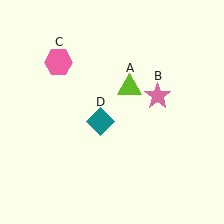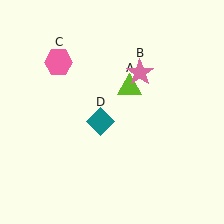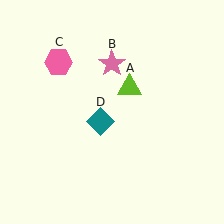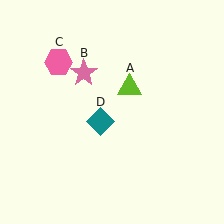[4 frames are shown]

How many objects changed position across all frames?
1 object changed position: pink star (object B).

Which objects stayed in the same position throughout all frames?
Lime triangle (object A) and pink hexagon (object C) and teal diamond (object D) remained stationary.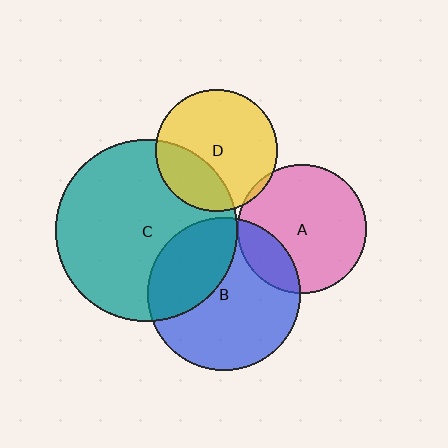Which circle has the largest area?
Circle C (teal).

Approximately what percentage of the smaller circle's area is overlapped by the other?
Approximately 5%.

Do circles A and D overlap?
Yes.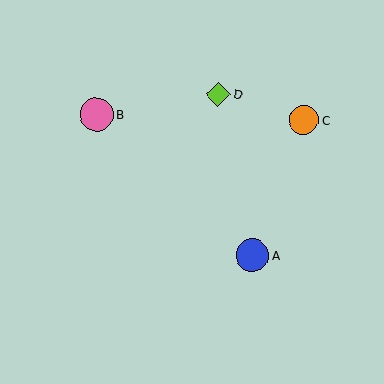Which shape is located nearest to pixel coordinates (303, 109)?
The orange circle (labeled C) at (304, 120) is nearest to that location.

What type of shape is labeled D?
Shape D is a lime diamond.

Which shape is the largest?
The pink circle (labeled B) is the largest.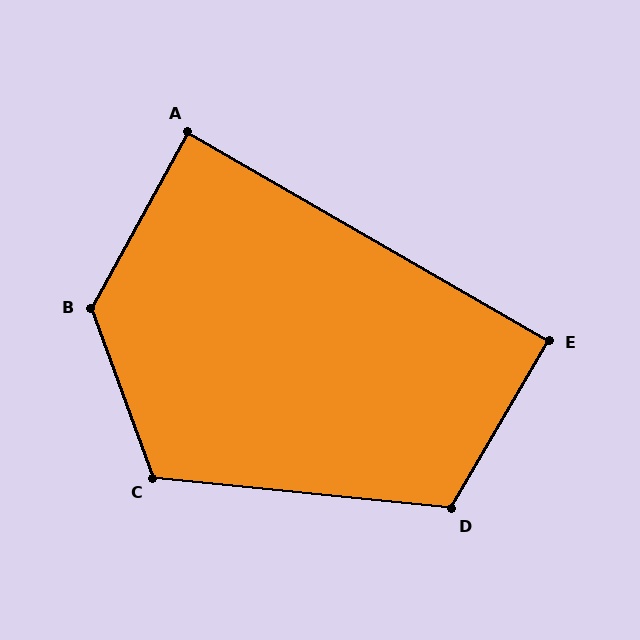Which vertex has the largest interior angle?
B, at approximately 131 degrees.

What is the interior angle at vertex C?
Approximately 116 degrees (obtuse).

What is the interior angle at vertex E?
Approximately 90 degrees (approximately right).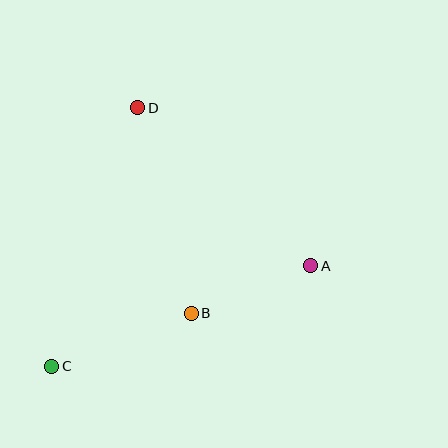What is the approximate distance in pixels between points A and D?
The distance between A and D is approximately 235 pixels.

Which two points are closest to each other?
Points A and B are closest to each other.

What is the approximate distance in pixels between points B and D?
The distance between B and D is approximately 212 pixels.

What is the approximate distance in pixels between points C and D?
The distance between C and D is approximately 272 pixels.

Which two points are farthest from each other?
Points A and C are farthest from each other.